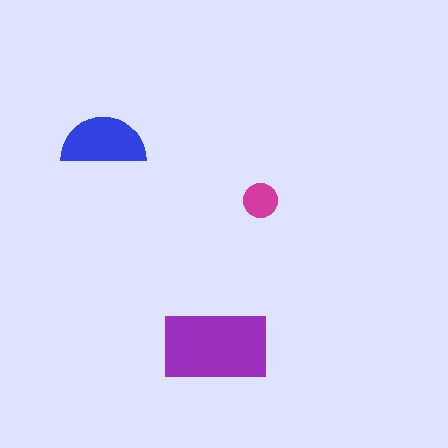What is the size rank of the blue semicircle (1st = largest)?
2nd.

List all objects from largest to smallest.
The purple rectangle, the blue semicircle, the magenta circle.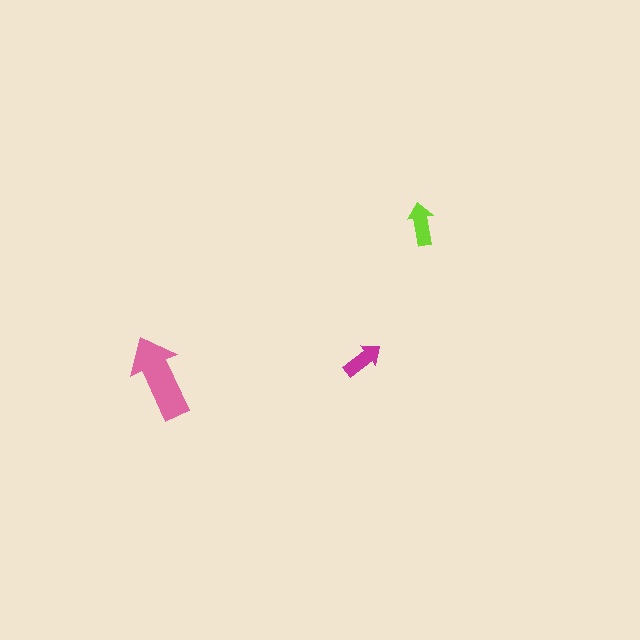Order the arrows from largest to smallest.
the pink one, the lime one, the magenta one.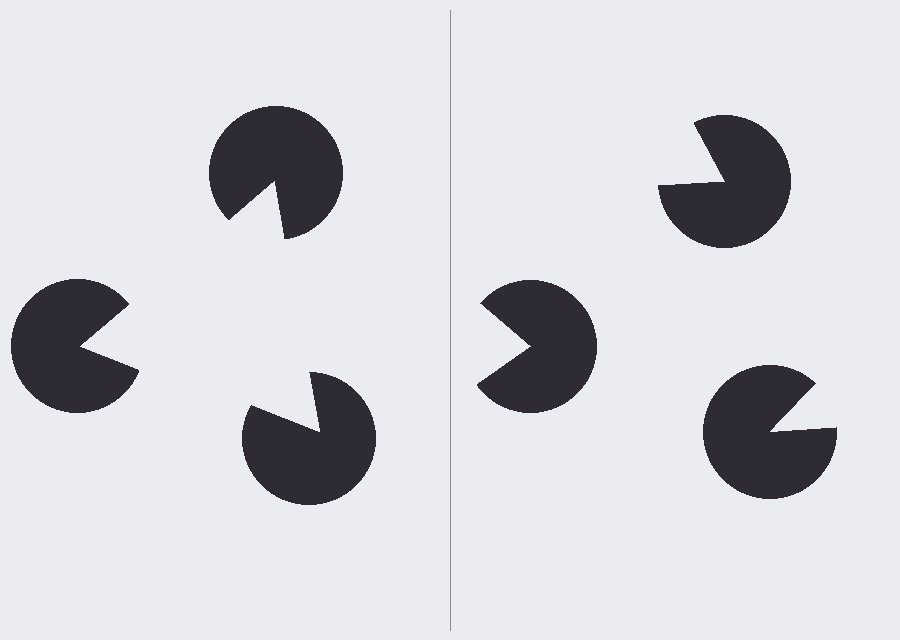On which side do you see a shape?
An illusory triangle appears on the left side. On the right side the wedge cuts are rotated, so no coherent shape forms.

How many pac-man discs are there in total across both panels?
6 — 3 on each side.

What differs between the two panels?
The pac-man discs are positioned identically on both sides; only the wedge orientations differ. On the left they align to a triangle; on the right they are misaligned.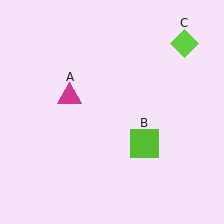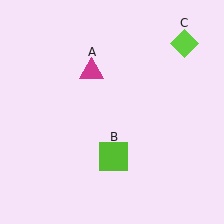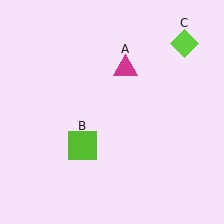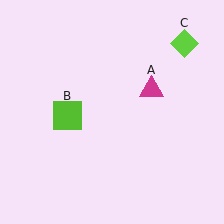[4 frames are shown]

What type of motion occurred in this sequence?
The magenta triangle (object A), lime square (object B) rotated clockwise around the center of the scene.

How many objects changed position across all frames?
2 objects changed position: magenta triangle (object A), lime square (object B).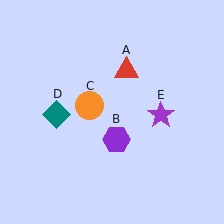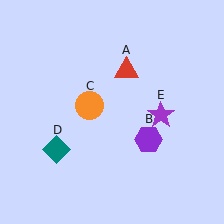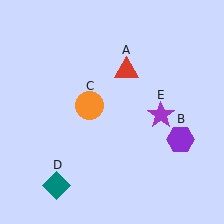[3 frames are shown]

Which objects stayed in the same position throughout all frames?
Red triangle (object A) and orange circle (object C) and purple star (object E) remained stationary.